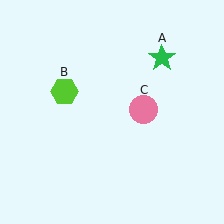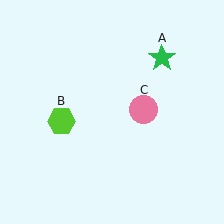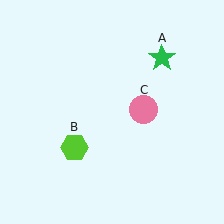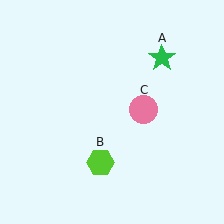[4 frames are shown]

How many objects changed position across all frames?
1 object changed position: lime hexagon (object B).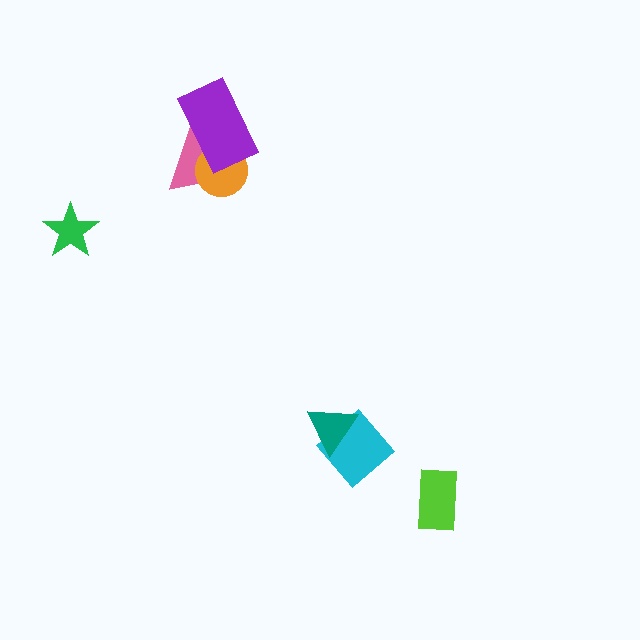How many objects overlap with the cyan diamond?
1 object overlaps with the cyan diamond.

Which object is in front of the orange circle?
The purple rectangle is in front of the orange circle.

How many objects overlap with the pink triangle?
2 objects overlap with the pink triangle.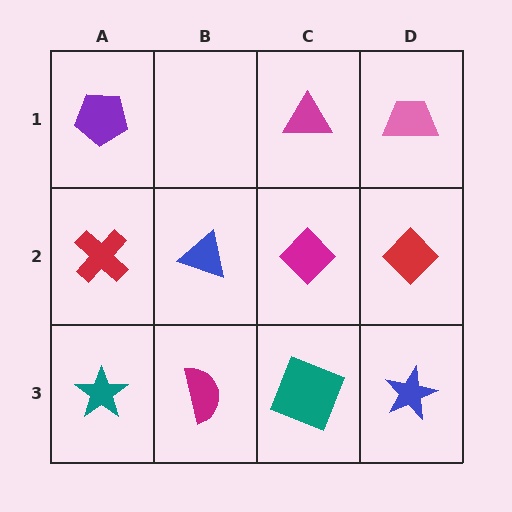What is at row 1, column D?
A pink trapezoid.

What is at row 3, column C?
A teal square.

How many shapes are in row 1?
3 shapes.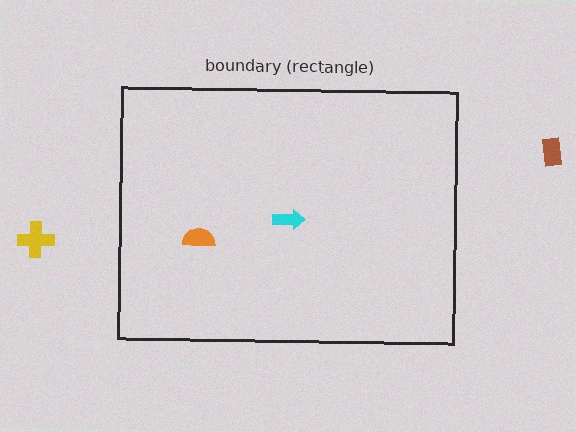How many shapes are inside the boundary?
2 inside, 2 outside.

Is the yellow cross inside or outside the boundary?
Outside.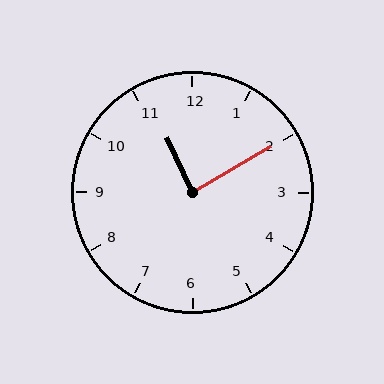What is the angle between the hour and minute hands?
Approximately 85 degrees.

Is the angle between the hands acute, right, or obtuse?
It is right.